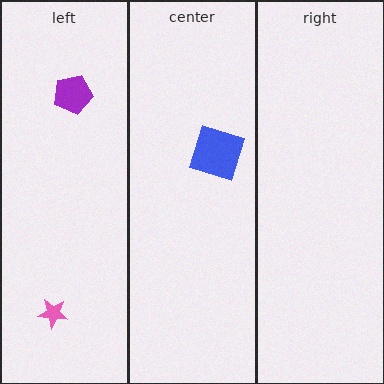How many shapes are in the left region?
2.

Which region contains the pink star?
The left region.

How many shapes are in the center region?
1.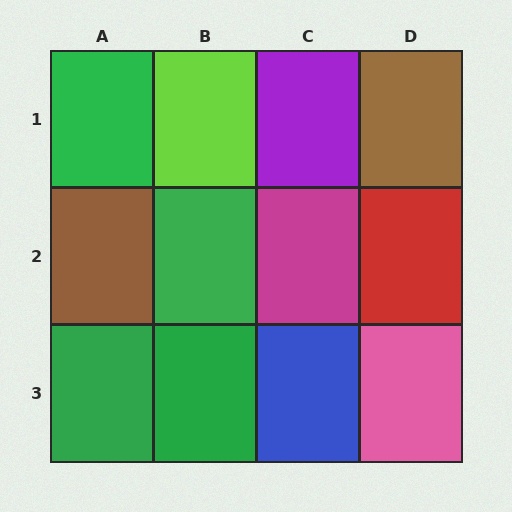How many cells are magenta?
1 cell is magenta.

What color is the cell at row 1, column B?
Lime.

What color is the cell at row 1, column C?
Purple.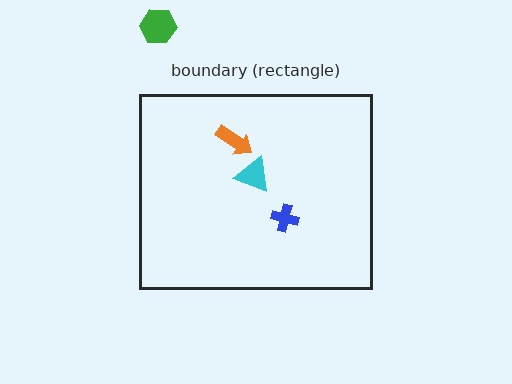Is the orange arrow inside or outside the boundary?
Inside.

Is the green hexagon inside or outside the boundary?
Outside.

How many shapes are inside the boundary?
3 inside, 1 outside.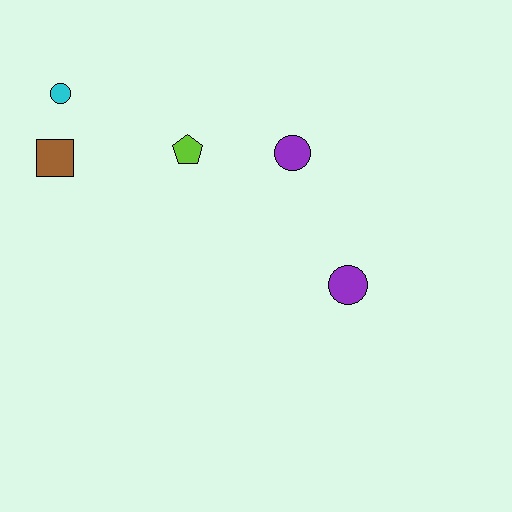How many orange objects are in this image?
There are no orange objects.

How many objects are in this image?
There are 5 objects.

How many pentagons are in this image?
There is 1 pentagon.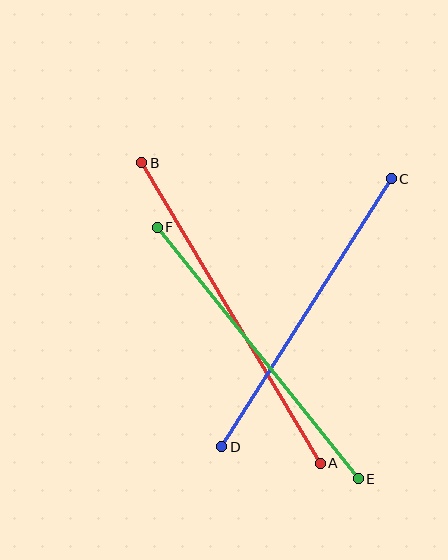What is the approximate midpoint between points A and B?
The midpoint is at approximately (231, 313) pixels.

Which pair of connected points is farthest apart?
Points A and B are farthest apart.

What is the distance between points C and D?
The distance is approximately 317 pixels.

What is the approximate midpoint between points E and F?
The midpoint is at approximately (258, 353) pixels.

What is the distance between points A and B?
The distance is approximately 349 pixels.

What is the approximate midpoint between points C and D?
The midpoint is at approximately (306, 313) pixels.